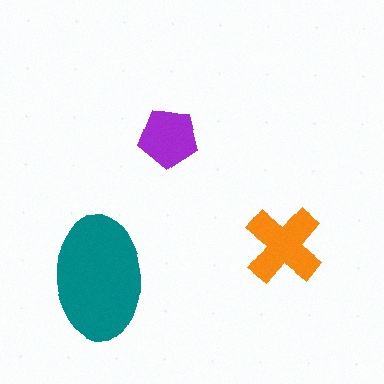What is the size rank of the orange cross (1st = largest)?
2nd.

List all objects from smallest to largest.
The purple pentagon, the orange cross, the teal ellipse.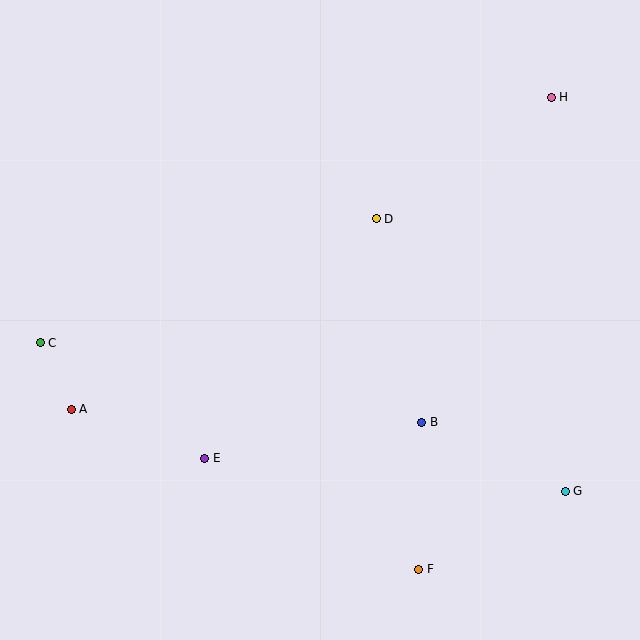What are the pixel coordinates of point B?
Point B is at (422, 422).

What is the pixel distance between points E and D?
The distance between E and D is 294 pixels.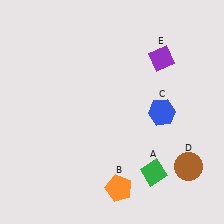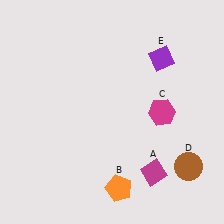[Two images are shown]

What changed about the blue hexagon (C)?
In Image 1, C is blue. In Image 2, it changed to magenta.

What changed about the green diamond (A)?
In Image 1, A is green. In Image 2, it changed to magenta.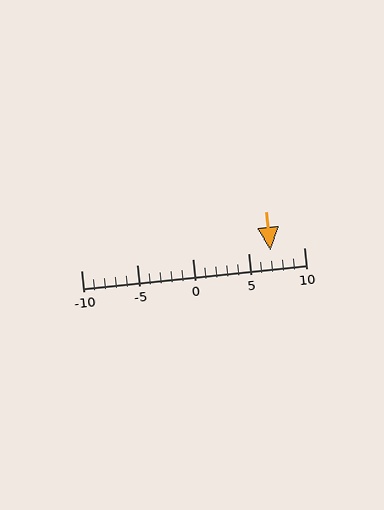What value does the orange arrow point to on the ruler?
The orange arrow points to approximately 7.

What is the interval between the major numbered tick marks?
The major tick marks are spaced 5 units apart.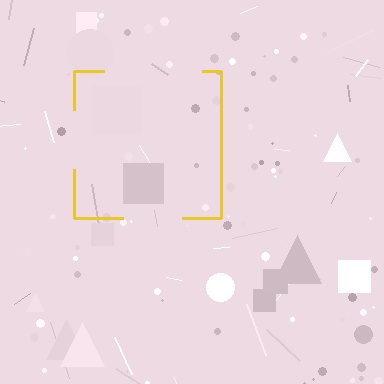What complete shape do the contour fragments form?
The contour fragments form a square.